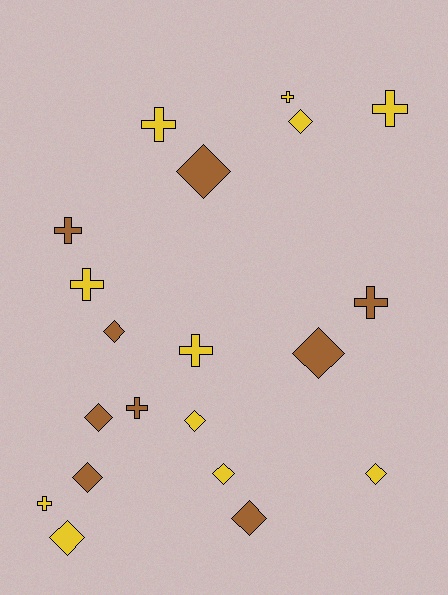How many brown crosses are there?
There are 3 brown crosses.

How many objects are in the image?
There are 20 objects.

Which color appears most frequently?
Yellow, with 11 objects.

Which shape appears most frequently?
Diamond, with 11 objects.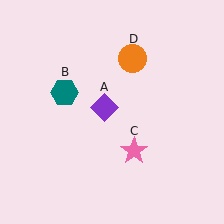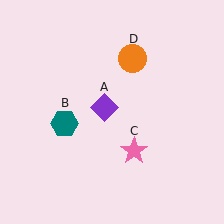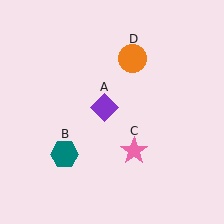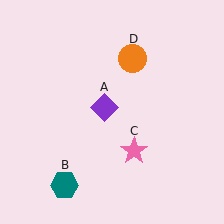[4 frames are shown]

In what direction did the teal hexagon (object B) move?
The teal hexagon (object B) moved down.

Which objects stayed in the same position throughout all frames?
Purple diamond (object A) and pink star (object C) and orange circle (object D) remained stationary.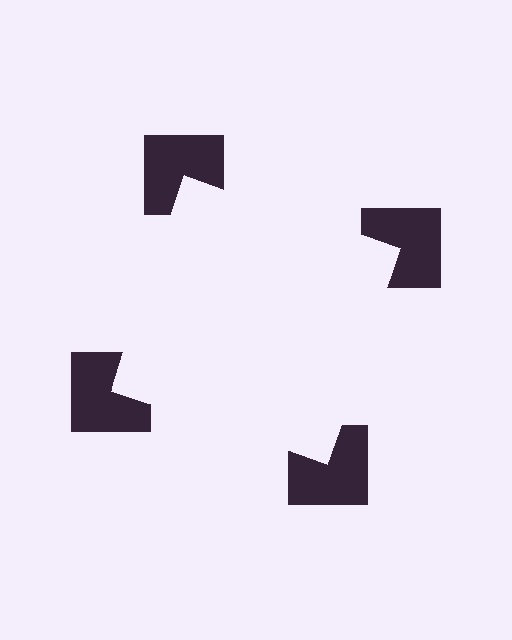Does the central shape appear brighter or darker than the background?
It typically appears slightly brighter than the background, even though no actual brightness change is drawn.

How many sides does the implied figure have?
4 sides.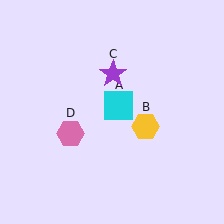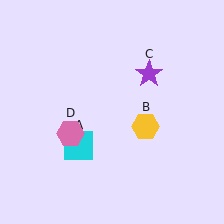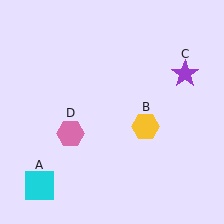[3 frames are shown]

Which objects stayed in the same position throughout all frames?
Yellow hexagon (object B) and pink hexagon (object D) remained stationary.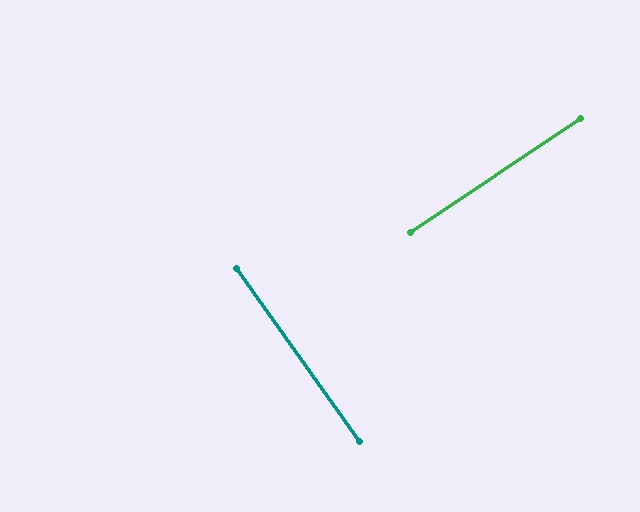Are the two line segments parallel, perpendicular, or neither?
Perpendicular — they meet at approximately 89°.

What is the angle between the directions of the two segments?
Approximately 89 degrees.